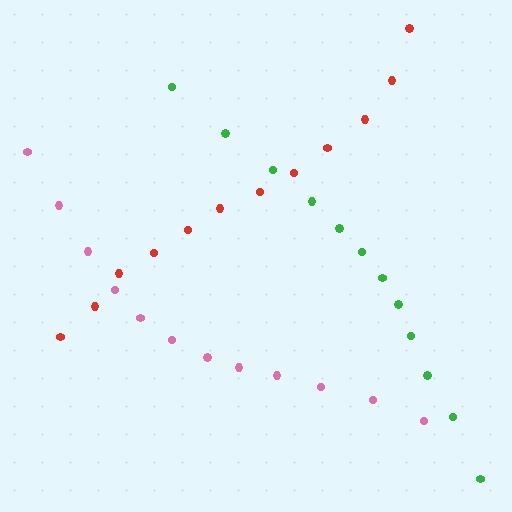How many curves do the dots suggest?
There are 3 distinct paths.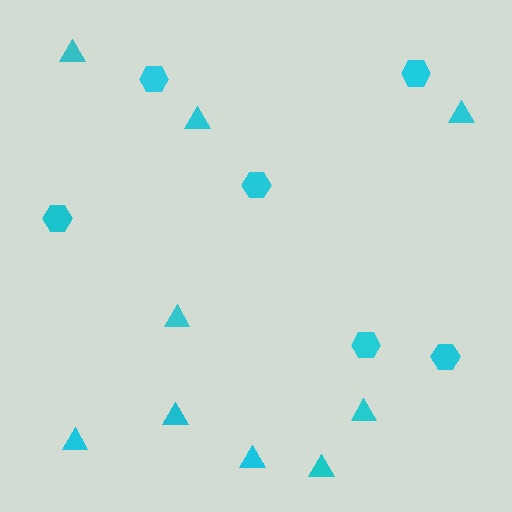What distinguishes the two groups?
There are 2 groups: one group of triangles (9) and one group of hexagons (6).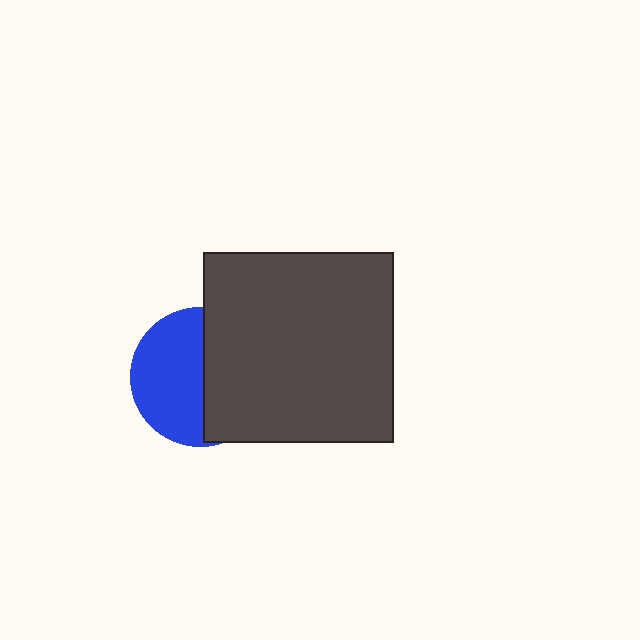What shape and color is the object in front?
The object in front is a dark gray square.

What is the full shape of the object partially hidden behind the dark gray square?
The partially hidden object is a blue circle.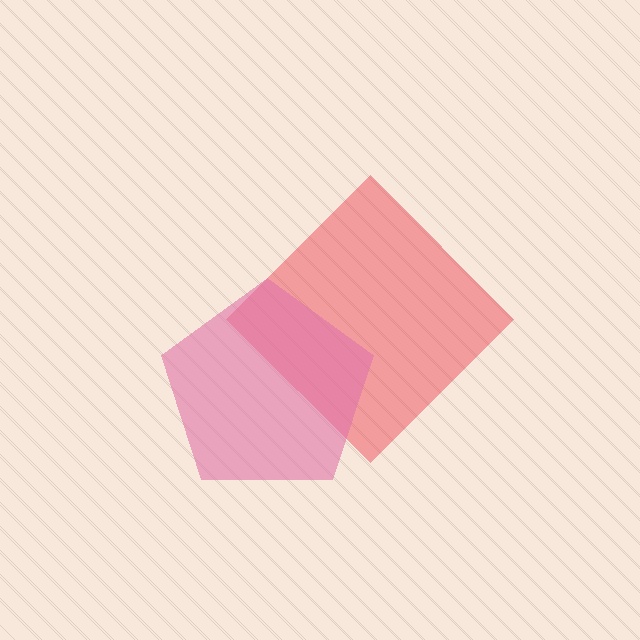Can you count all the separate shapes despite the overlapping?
Yes, there are 2 separate shapes.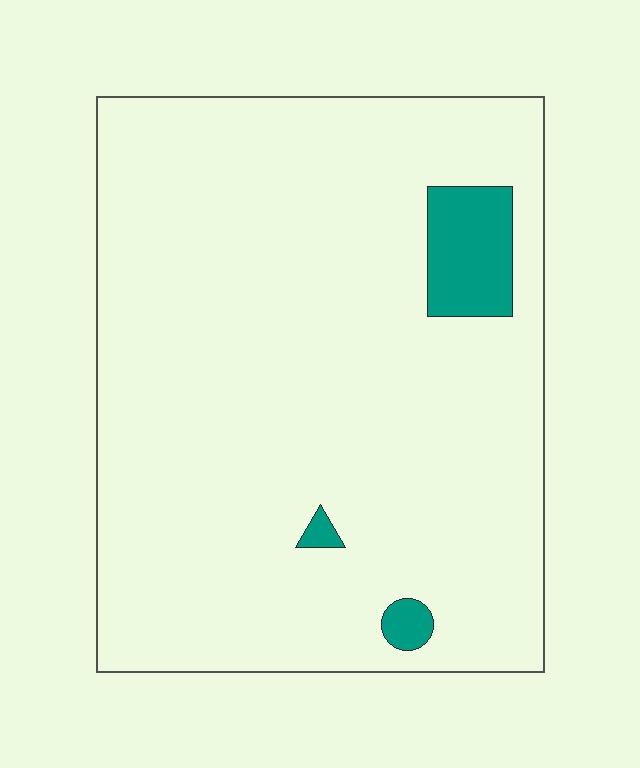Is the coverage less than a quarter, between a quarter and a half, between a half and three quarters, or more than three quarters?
Less than a quarter.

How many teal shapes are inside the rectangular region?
3.